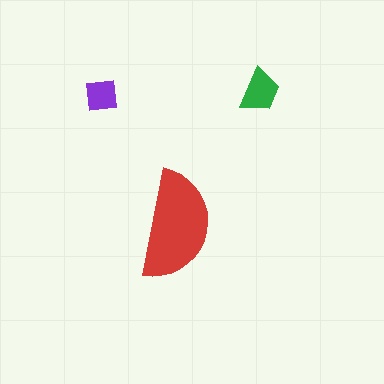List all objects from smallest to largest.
The purple square, the green trapezoid, the red semicircle.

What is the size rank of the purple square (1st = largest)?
3rd.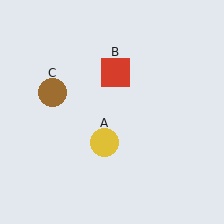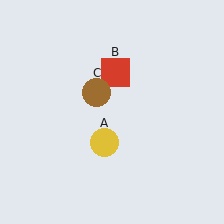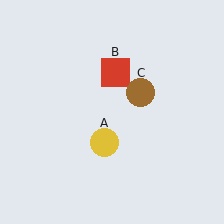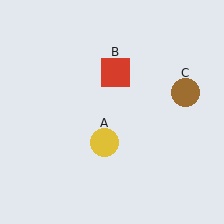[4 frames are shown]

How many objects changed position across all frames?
1 object changed position: brown circle (object C).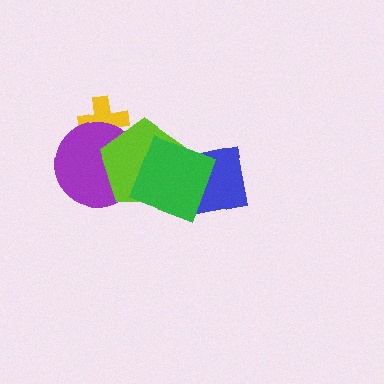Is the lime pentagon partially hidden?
Yes, it is partially covered by another shape.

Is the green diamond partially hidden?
No, no other shape covers it.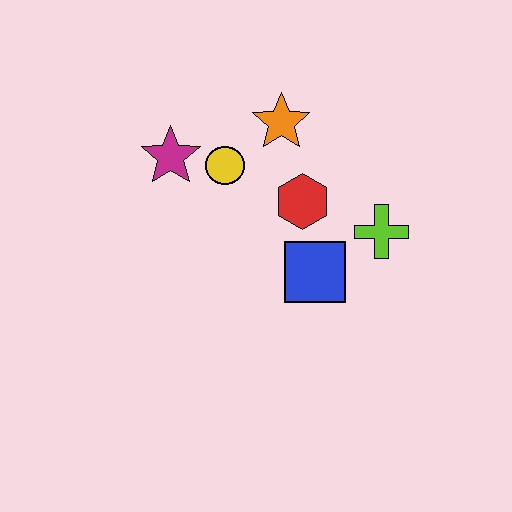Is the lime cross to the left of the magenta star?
No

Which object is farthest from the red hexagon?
The magenta star is farthest from the red hexagon.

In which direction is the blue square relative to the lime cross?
The blue square is to the left of the lime cross.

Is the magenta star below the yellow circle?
No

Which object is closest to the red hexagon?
The blue square is closest to the red hexagon.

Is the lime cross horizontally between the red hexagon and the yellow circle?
No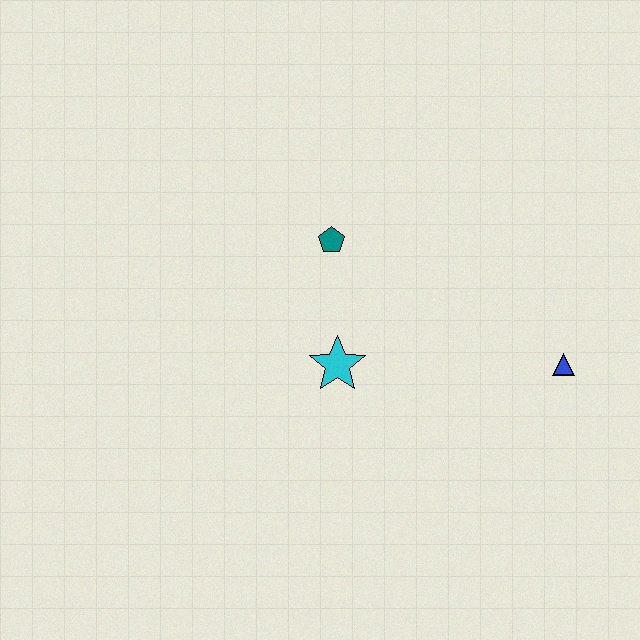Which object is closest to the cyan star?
The teal pentagon is closest to the cyan star.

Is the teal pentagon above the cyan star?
Yes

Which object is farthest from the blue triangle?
The teal pentagon is farthest from the blue triangle.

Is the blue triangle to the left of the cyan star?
No